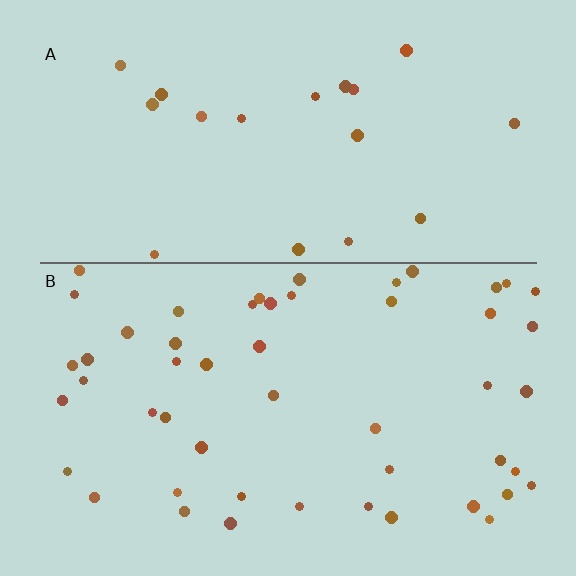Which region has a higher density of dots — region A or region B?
B (the bottom).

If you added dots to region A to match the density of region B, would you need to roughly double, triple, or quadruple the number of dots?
Approximately triple.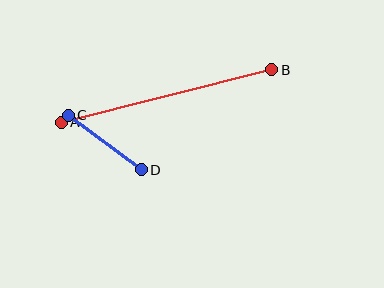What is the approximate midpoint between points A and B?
The midpoint is at approximately (167, 96) pixels.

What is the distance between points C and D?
The distance is approximately 91 pixels.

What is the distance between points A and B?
The distance is approximately 217 pixels.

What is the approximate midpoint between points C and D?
The midpoint is at approximately (105, 142) pixels.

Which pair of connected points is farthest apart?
Points A and B are farthest apart.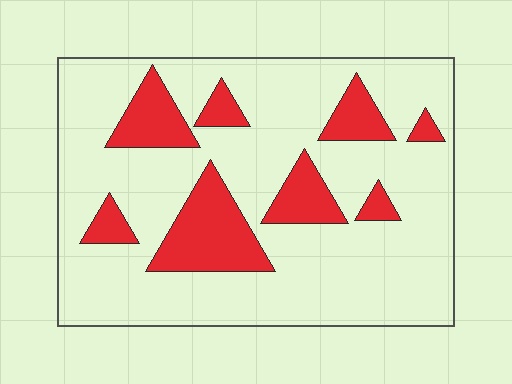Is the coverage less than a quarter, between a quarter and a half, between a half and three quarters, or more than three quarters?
Less than a quarter.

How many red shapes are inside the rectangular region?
8.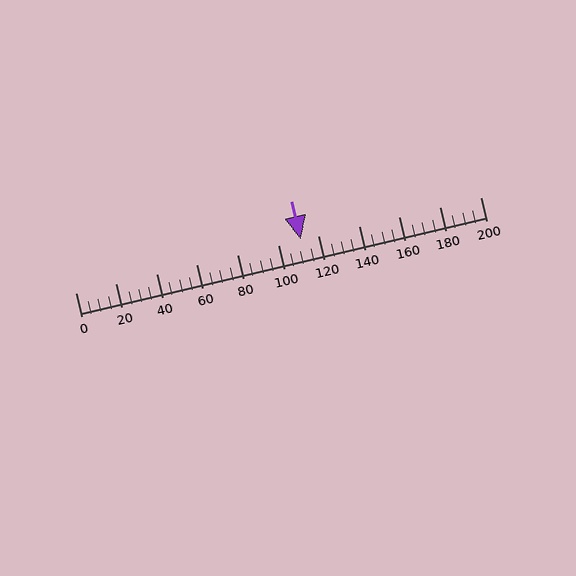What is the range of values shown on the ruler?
The ruler shows values from 0 to 200.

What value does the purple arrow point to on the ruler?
The purple arrow points to approximately 111.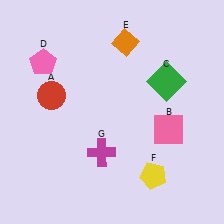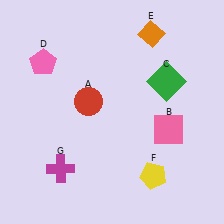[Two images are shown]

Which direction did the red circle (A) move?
The red circle (A) moved right.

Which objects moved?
The objects that moved are: the red circle (A), the orange diamond (E), the magenta cross (G).